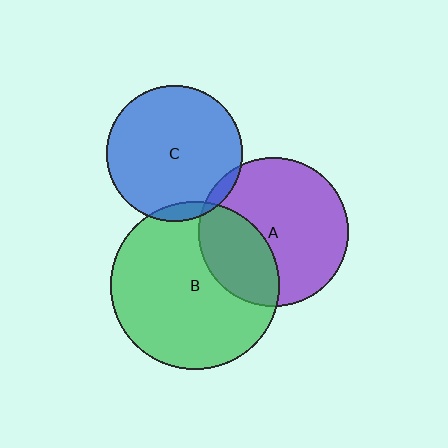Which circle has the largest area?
Circle B (green).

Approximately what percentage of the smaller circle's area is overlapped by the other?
Approximately 5%.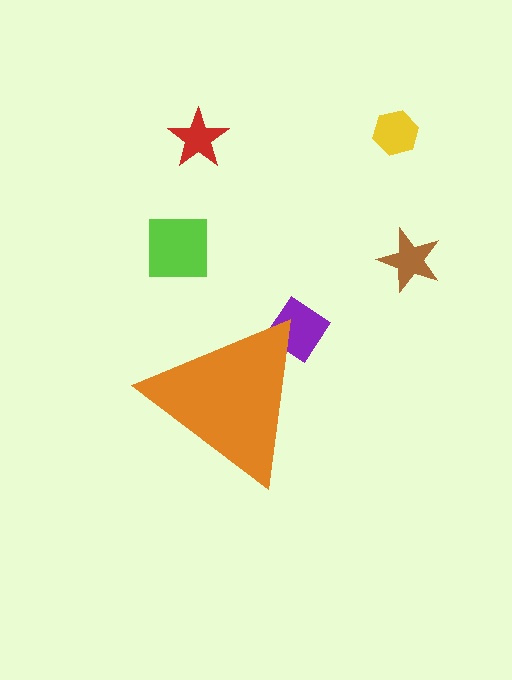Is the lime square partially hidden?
No, the lime square is fully visible.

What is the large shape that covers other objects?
An orange triangle.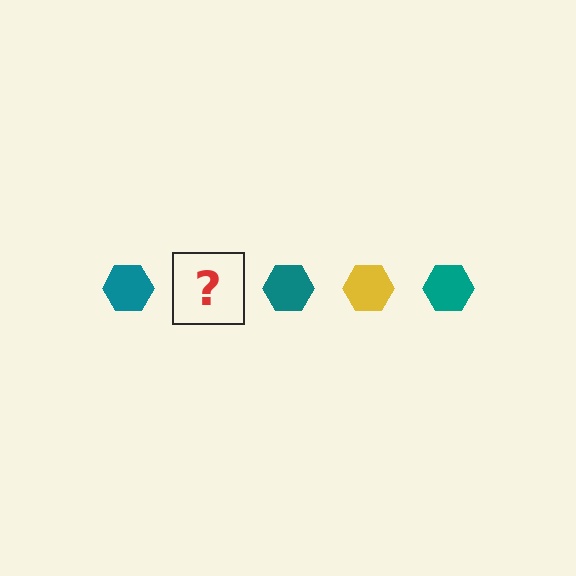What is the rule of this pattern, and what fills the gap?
The rule is that the pattern cycles through teal, yellow hexagons. The gap should be filled with a yellow hexagon.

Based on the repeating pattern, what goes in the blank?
The blank should be a yellow hexagon.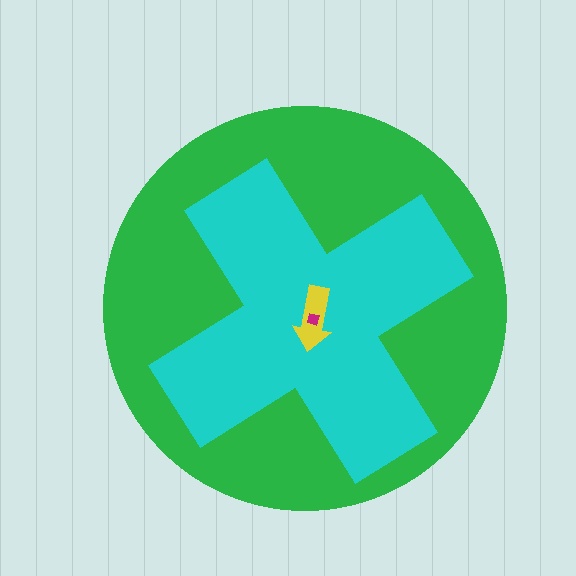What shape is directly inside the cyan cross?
The yellow arrow.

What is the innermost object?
The magenta diamond.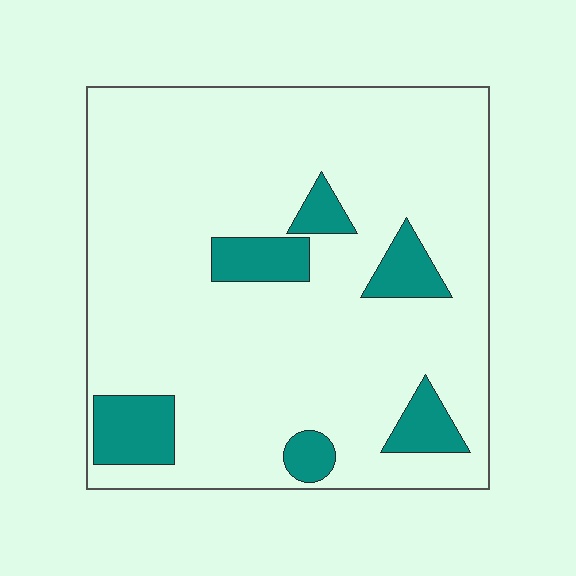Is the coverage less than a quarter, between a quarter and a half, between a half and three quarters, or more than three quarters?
Less than a quarter.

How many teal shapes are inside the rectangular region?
6.